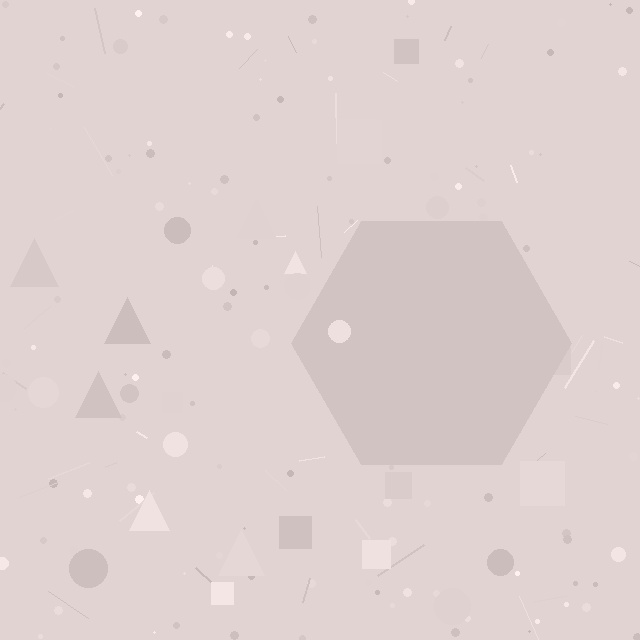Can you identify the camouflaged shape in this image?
The camouflaged shape is a hexagon.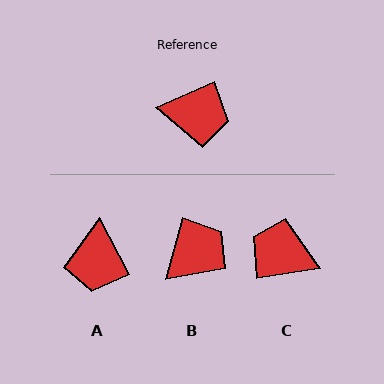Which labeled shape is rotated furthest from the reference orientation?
C, about 165 degrees away.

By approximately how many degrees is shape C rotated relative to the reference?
Approximately 165 degrees counter-clockwise.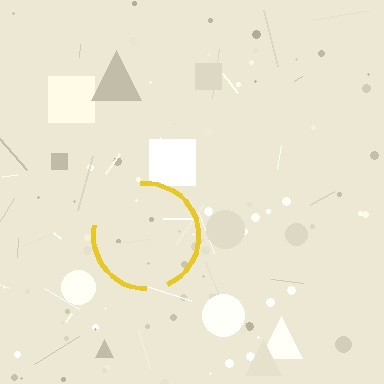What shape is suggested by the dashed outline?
The dashed outline suggests a circle.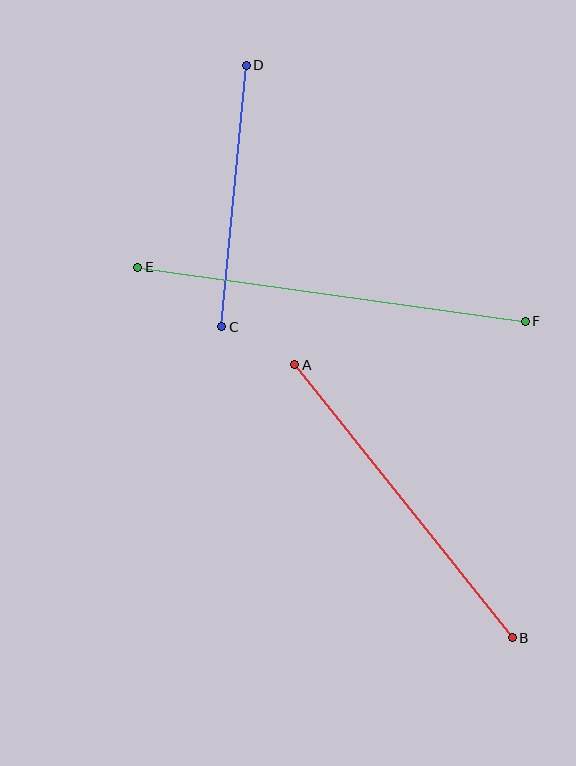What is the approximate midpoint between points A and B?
The midpoint is at approximately (404, 501) pixels.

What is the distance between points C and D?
The distance is approximately 262 pixels.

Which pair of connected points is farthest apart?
Points E and F are farthest apart.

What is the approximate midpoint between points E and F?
The midpoint is at approximately (332, 294) pixels.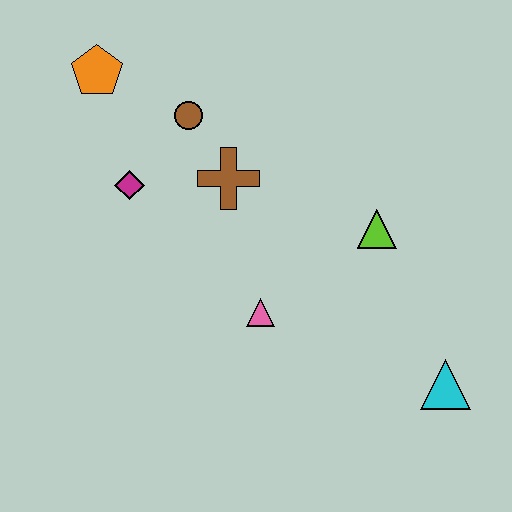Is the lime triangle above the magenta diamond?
No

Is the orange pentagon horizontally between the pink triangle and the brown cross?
No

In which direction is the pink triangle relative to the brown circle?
The pink triangle is below the brown circle.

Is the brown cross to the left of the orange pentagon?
No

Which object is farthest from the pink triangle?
The orange pentagon is farthest from the pink triangle.